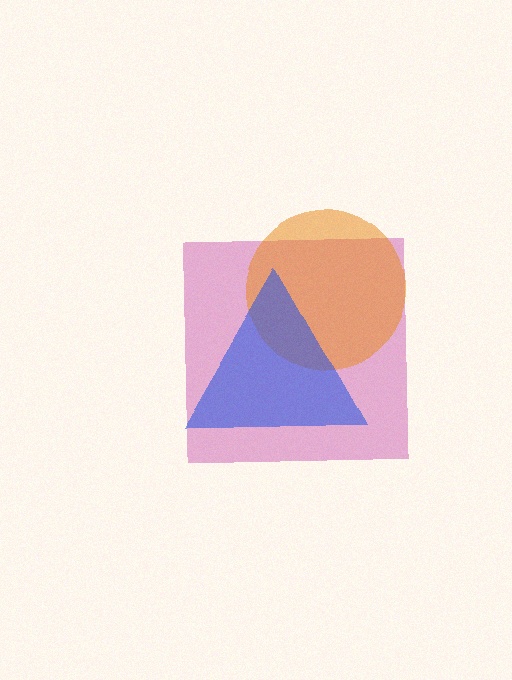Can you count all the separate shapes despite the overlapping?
Yes, there are 3 separate shapes.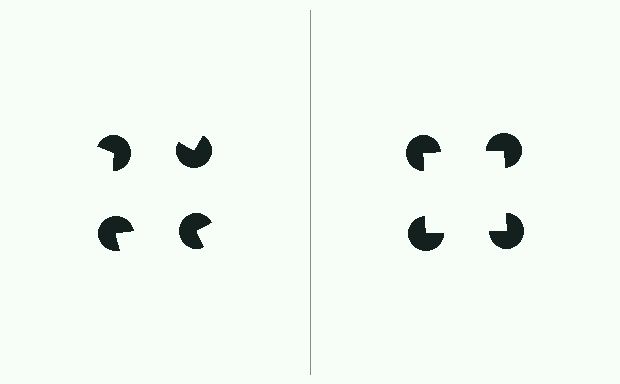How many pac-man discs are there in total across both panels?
8 — 4 on each side.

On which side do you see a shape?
An illusory square appears on the right side. On the left side the wedge cuts are rotated, so no coherent shape forms.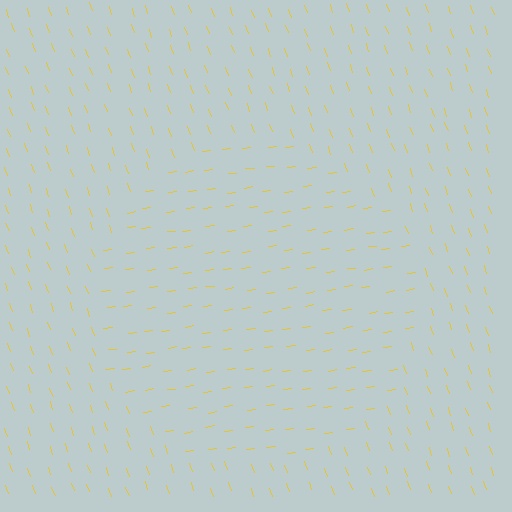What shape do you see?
I see a circle.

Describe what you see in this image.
The image is filled with small yellow line segments. A circle region in the image has lines oriented differently from the surrounding lines, creating a visible texture boundary.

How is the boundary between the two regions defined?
The boundary is defined purely by a change in line orientation (approximately 78 degrees difference). All lines are the same color and thickness.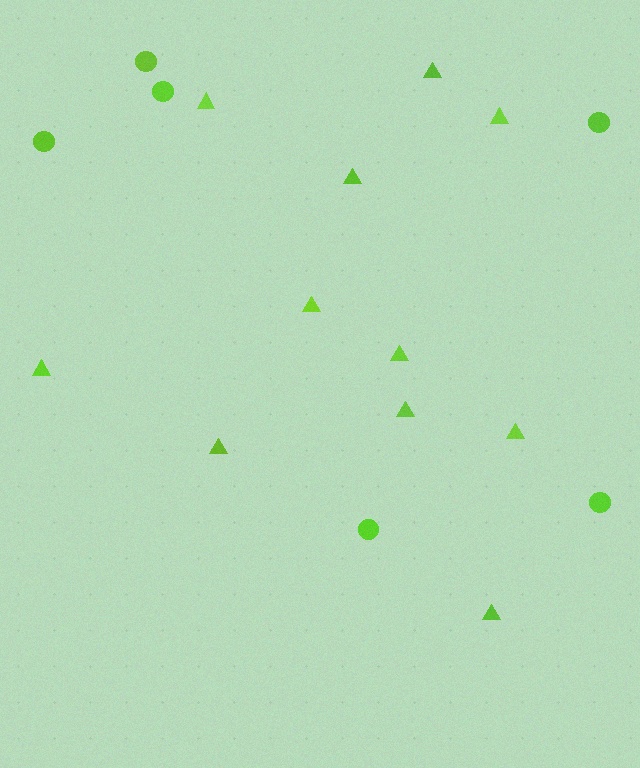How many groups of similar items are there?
There are 2 groups: one group of triangles (11) and one group of circles (6).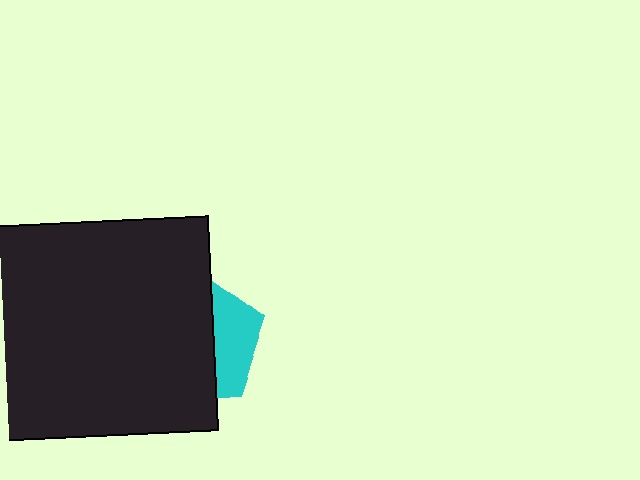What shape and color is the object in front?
The object in front is a black rectangle.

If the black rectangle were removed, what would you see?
You would see the complete cyan pentagon.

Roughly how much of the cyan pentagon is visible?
A small part of it is visible (roughly 33%).